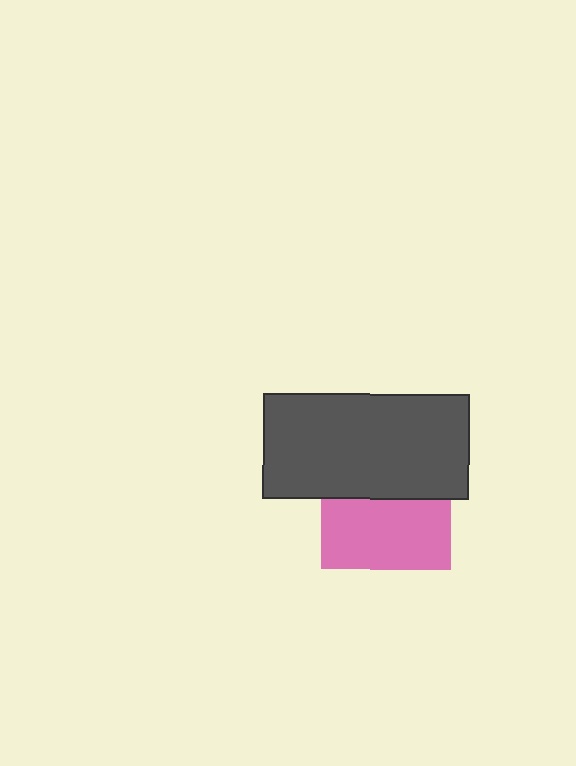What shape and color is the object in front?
The object in front is a dark gray rectangle.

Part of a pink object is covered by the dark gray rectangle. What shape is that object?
It is a square.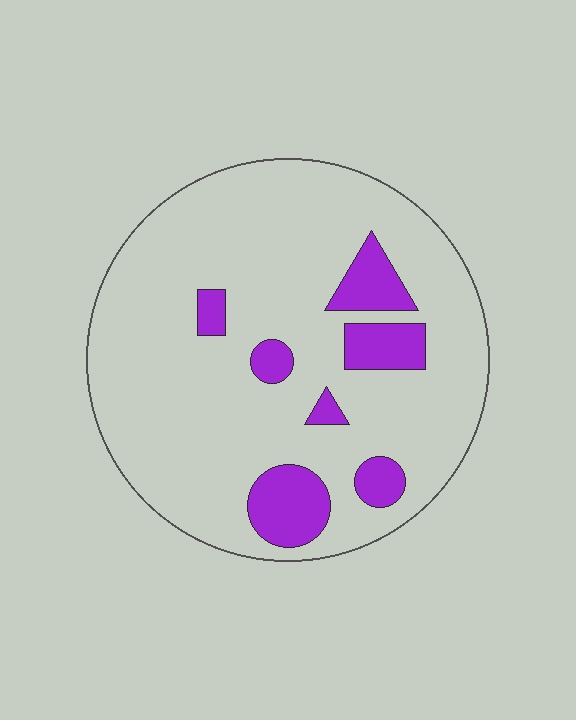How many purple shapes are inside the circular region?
7.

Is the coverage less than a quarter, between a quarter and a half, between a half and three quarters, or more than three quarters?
Less than a quarter.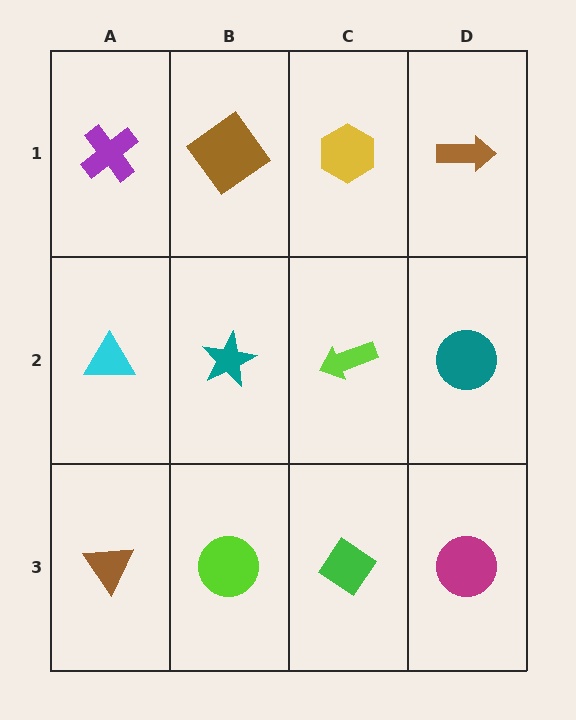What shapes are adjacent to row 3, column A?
A cyan triangle (row 2, column A), a lime circle (row 3, column B).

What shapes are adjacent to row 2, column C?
A yellow hexagon (row 1, column C), a green diamond (row 3, column C), a teal star (row 2, column B), a teal circle (row 2, column D).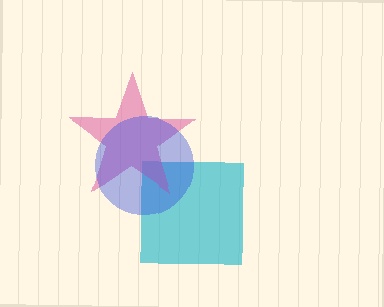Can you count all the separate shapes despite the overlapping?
Yes, there are 3 separate shapes.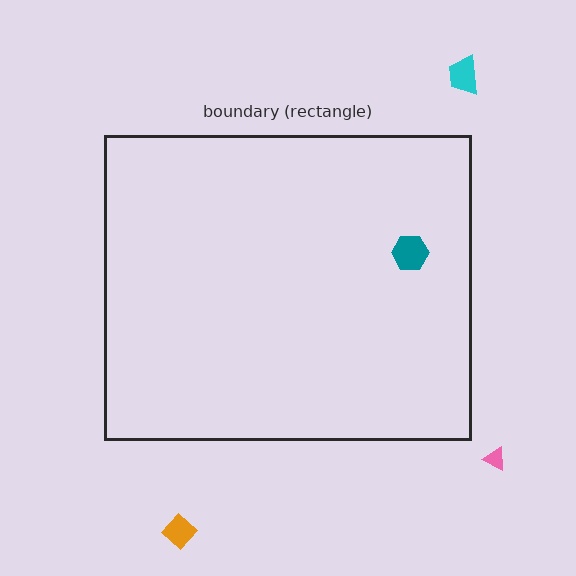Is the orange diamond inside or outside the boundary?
Outside.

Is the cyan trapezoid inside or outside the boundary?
Outside.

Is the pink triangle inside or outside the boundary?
Outside.